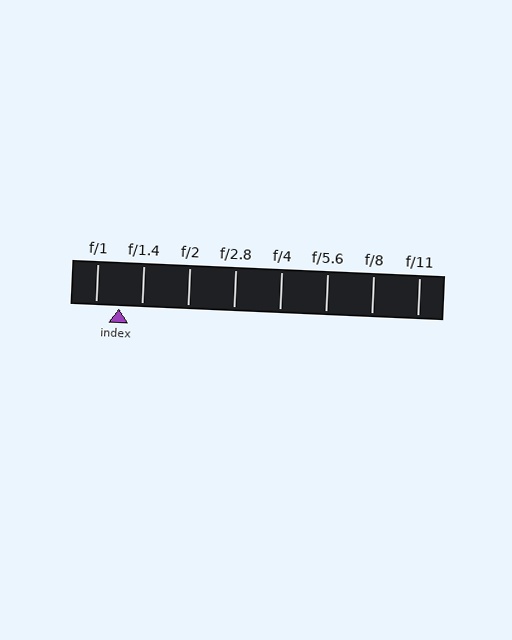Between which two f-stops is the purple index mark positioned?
The index mark is between f/1 and f/1.4.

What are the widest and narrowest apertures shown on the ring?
The widest aperture shown is f/1 and the narrowest is f/11.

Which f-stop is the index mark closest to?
The index mark is closest to f/1.4.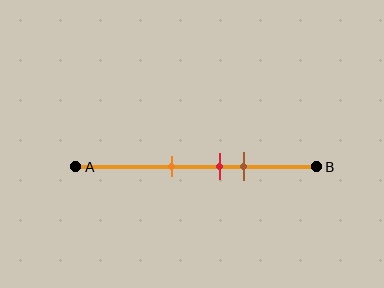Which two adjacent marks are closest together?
The red and brown marks are the closest adjacent pair.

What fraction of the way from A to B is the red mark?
The red mark is approximately 60% (0.6) of the way from A to B.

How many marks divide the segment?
There are 3 marks dividing the segment.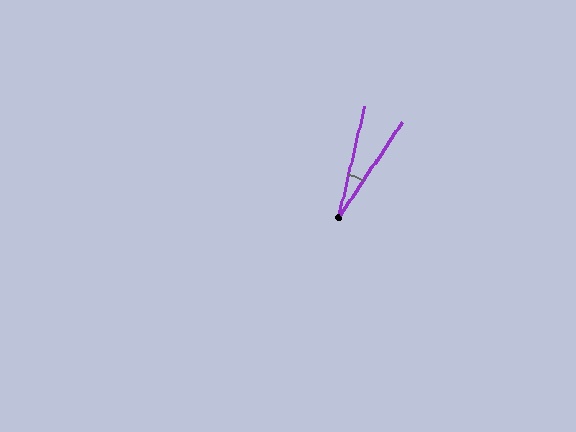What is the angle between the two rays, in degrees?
Approximately 21 degrees.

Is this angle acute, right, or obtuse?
It is acute.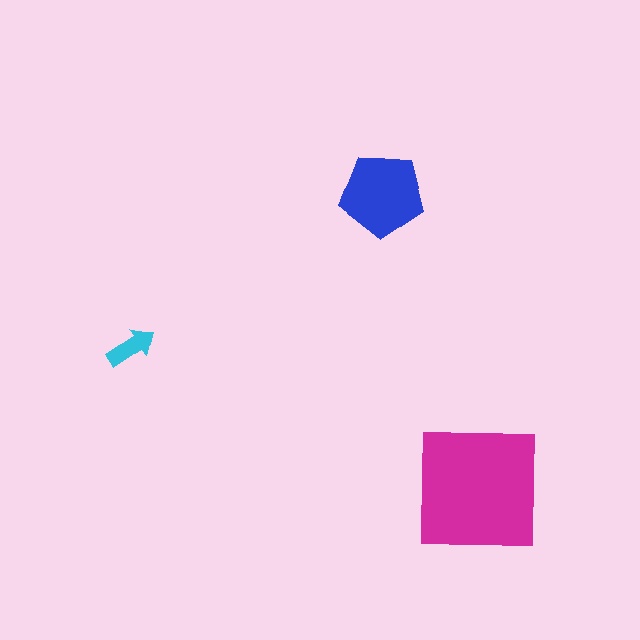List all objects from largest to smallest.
The magenta square, the blue pentagon, the cyan arrow.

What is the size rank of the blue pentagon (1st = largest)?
2nd.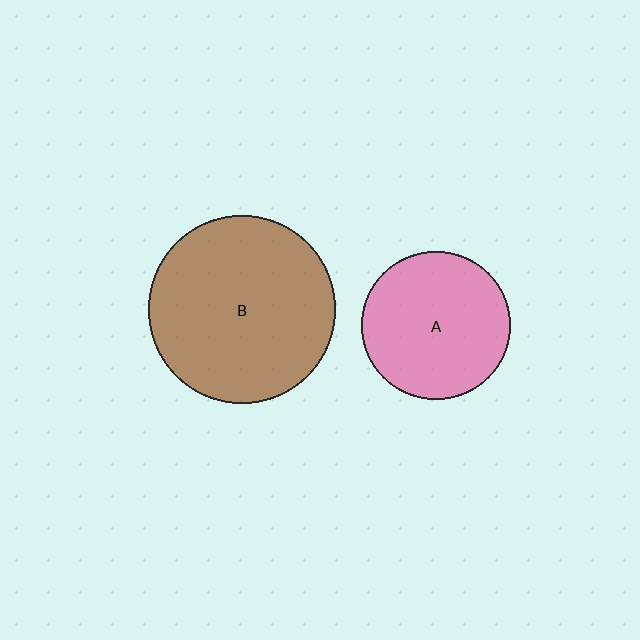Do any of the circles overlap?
No, none of the circles overlap.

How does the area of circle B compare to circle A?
Approximately 1.6 times.